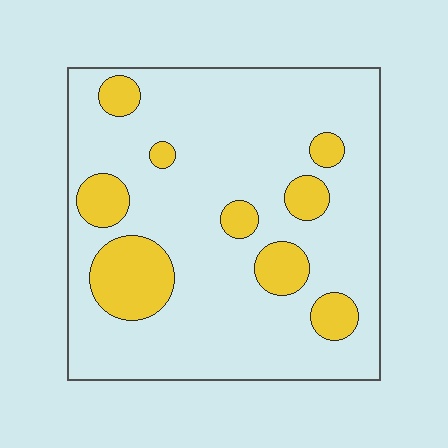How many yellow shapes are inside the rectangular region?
9.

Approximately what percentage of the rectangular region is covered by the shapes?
Approximately 20%.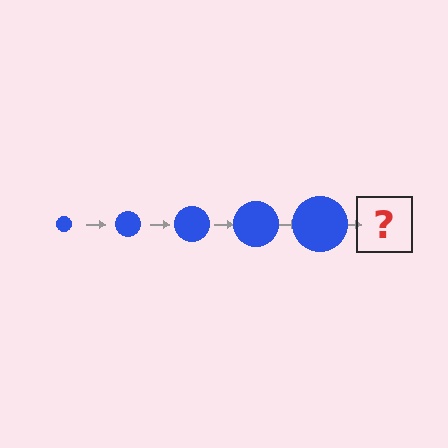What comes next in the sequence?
The next element should be a blue circle, larger than the previous one.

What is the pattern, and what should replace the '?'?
The pattern is that the circle gets progressively larger each step. The '?' should be a blue circle, larger than the previous one.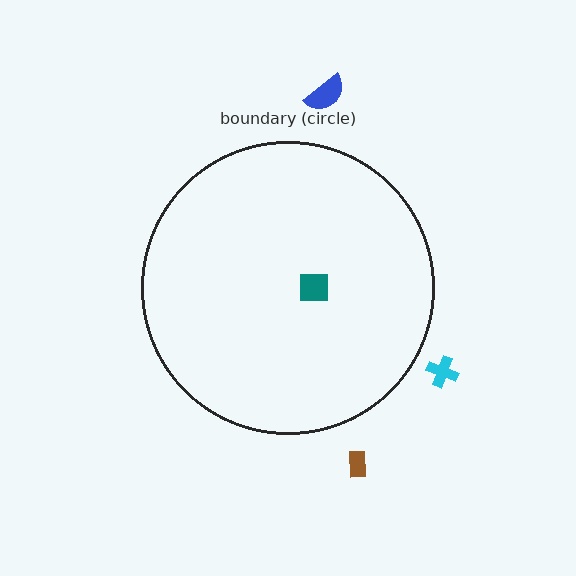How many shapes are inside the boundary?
1 inside, 3 outside.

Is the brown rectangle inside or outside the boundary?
Outside.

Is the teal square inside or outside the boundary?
Inside.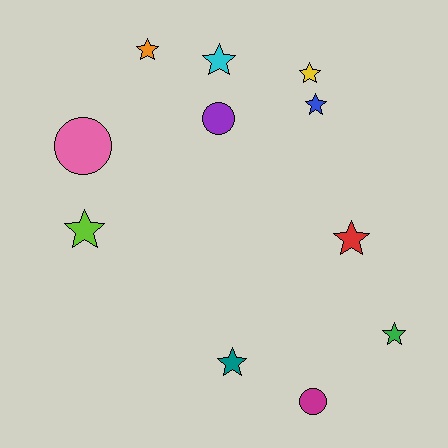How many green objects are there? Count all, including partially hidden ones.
There is 1 green object.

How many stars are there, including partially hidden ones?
There are 8 stars.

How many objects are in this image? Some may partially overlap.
There are 11 objects.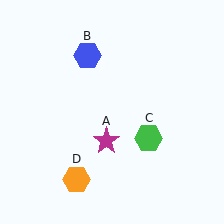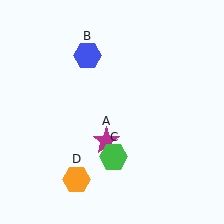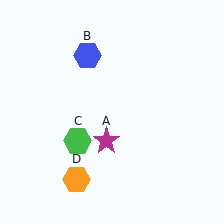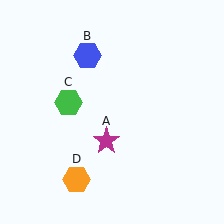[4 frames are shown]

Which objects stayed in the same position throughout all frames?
Magenta star (object A) and blue hexagon (object B) and orange hexagon (object D) remained stationary.